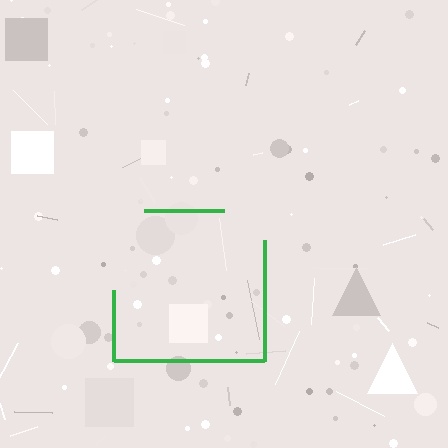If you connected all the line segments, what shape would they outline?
They would outline a square.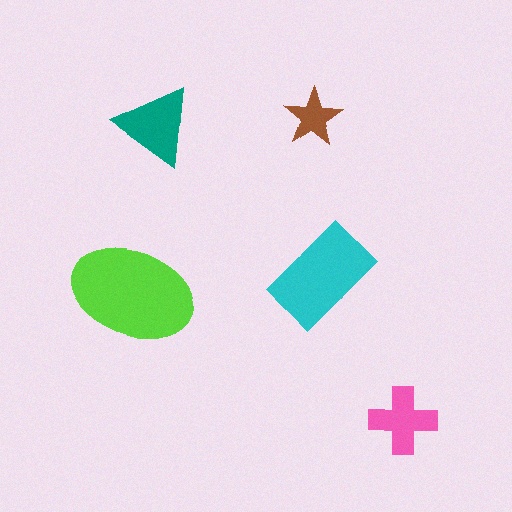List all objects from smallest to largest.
The brown star, the pink cross, the teal triangle, the cyan rectangle, the lime ellipse.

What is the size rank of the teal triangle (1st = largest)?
3rd.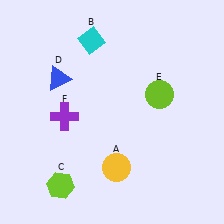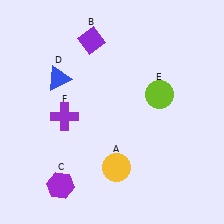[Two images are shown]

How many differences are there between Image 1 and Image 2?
There are 2 differences between the two images.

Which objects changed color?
B changed from cyan to purple. C changed from lime to purple.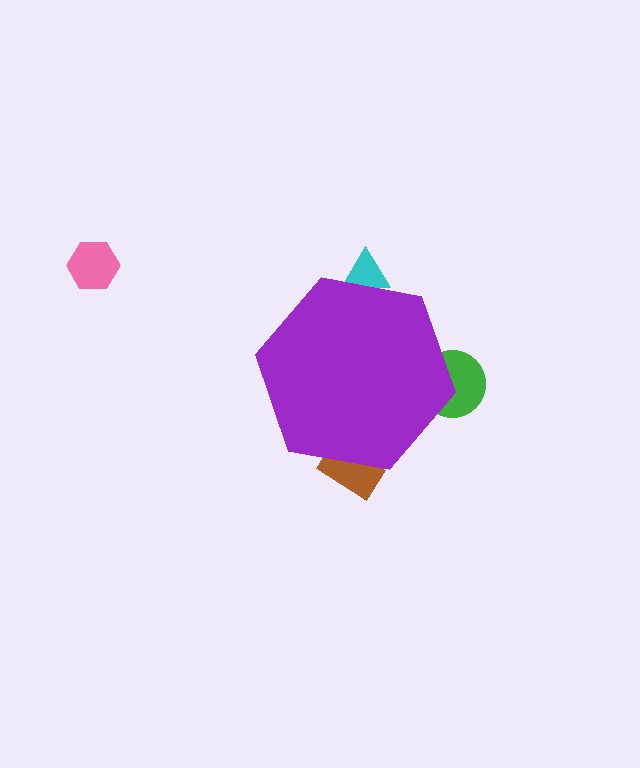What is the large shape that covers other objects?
A purple hexagon.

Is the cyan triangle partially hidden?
Yes, the cyan triangle is partially hidden behind the purple hexagon.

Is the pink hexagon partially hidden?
No, the pink hexagon is fully visible.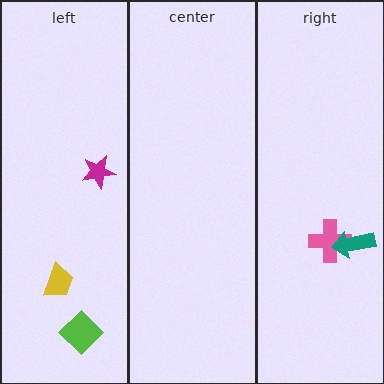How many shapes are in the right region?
2.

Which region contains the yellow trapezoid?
The left region.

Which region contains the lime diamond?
The left region.